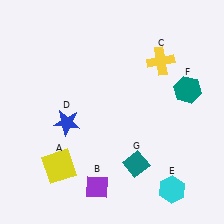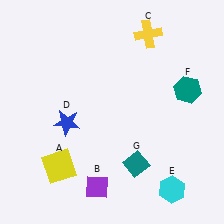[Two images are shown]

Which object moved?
The yellow cross (C) moved up.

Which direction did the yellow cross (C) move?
The yellow cross (C) moved up.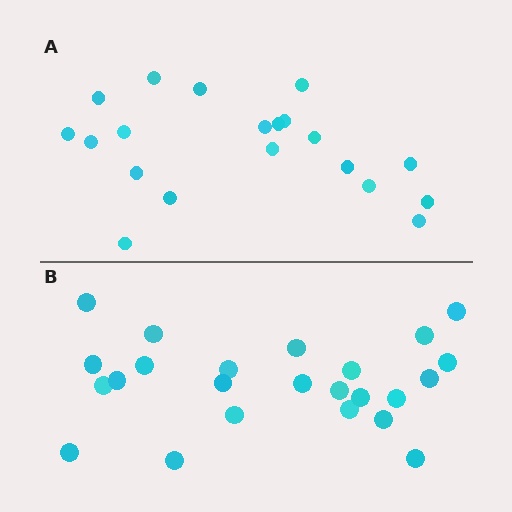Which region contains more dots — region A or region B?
Region B (the bottom region) has more dots.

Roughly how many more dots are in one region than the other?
Region B has about 4 more dots than region A.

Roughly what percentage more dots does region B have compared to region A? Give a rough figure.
About 20% more.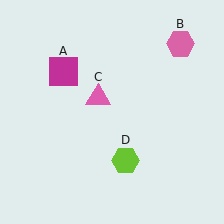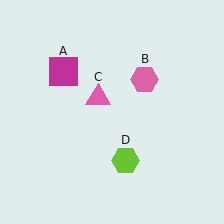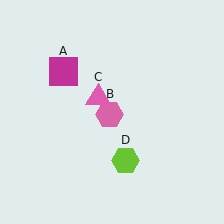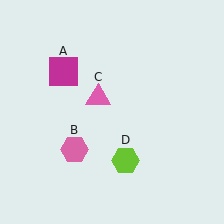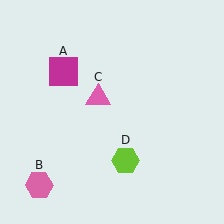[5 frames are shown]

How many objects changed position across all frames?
1 object changed position: pink hexagon (object B).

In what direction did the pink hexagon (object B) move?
The pink hexagon (object B) moved down and to the left.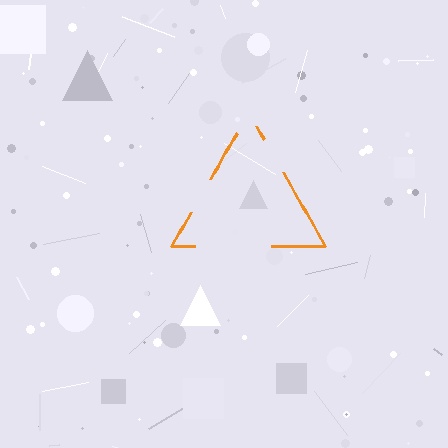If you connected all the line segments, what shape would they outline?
They would outline a triangle.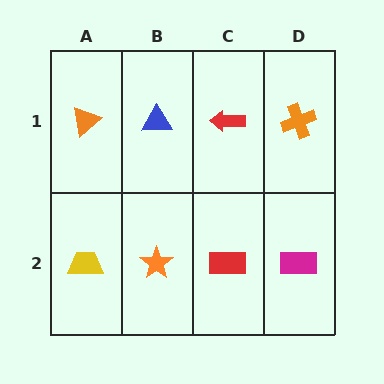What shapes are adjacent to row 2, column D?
An orange cross (row 1, column D), a red rectangle (row 2, column C).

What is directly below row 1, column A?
A yellow trapezoid.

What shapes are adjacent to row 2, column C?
A red arrow (row 1, column C), an orange star (row 2, column B), a magenta rectangle (row 2, column D).